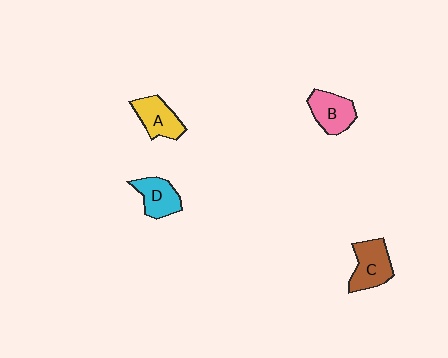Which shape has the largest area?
Shape C (brown).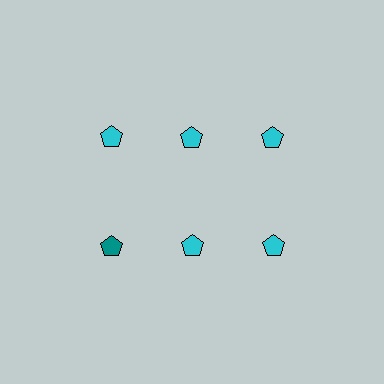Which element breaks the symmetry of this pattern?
The teal pentagon in the second row, leftmost column breaks the symmetry. All other shapes are cyan pentagons.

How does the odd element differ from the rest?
It has a different color: teal instead of cyan.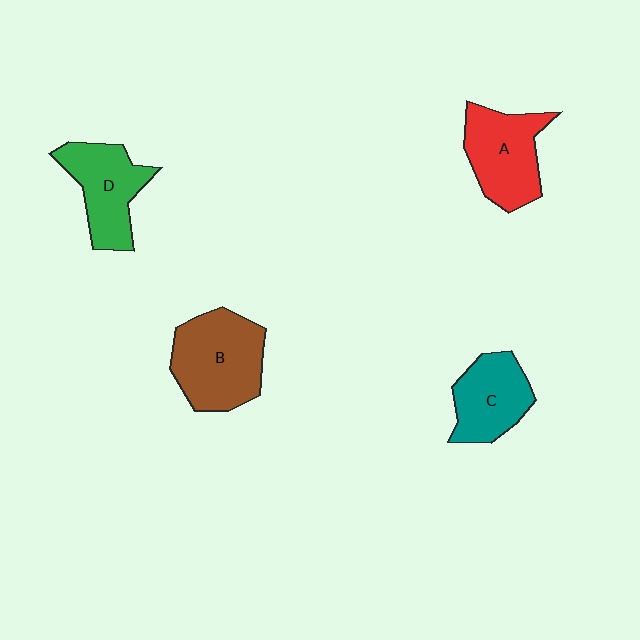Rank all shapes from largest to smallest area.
From largest to smallest: B (brown), A (red), D (green), C (teal).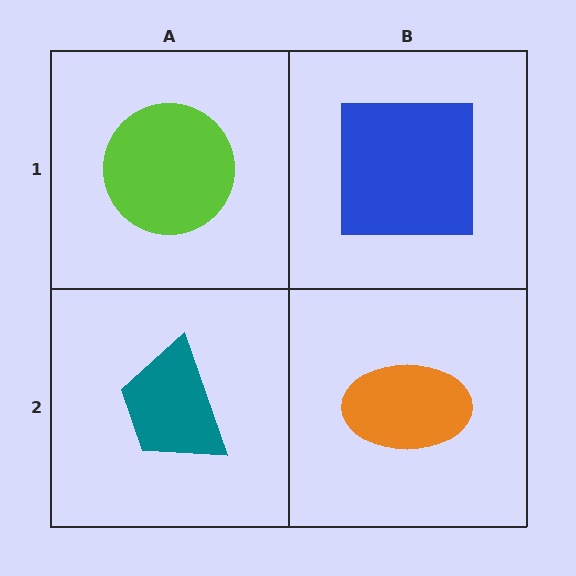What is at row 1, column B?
A blue square.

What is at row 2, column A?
A teal trapezoid.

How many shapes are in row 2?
2 shapes.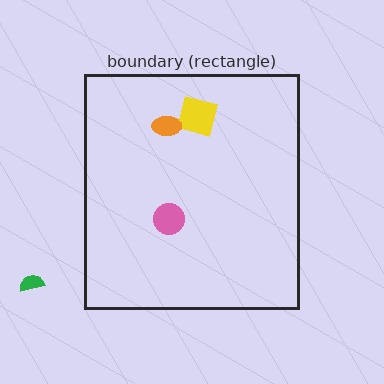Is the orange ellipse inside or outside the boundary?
Inside.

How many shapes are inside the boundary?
3 inside, 1 outside.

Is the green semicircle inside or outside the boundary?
Outside.